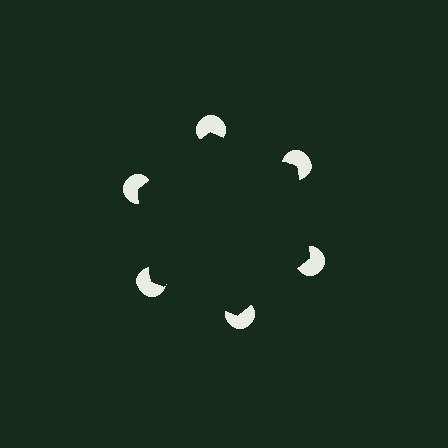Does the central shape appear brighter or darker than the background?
It typically appears slightly darker than the background, even though no actual brightness change is drawn.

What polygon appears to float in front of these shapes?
An illusory hexagon — its edges are inferred from the aligned wedge cuts in the pac-man discs, not physically drawn.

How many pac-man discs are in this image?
There are 6 — one at each vertex of the illusory hexagon.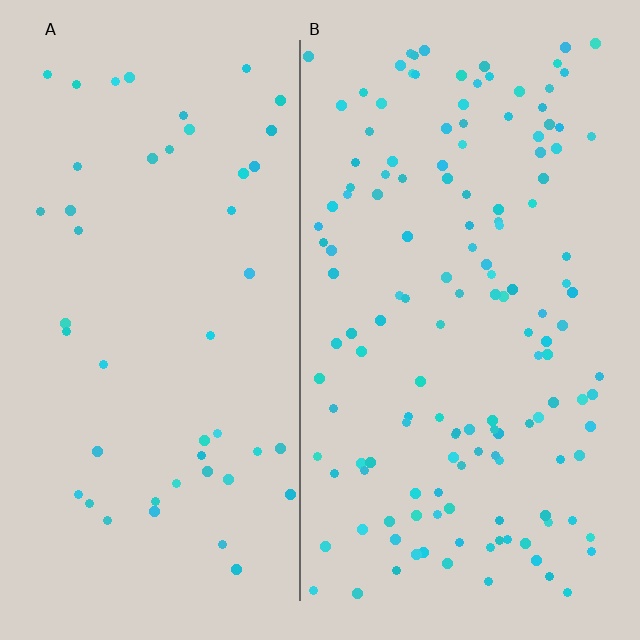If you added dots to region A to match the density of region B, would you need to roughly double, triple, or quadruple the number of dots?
Approximately triple.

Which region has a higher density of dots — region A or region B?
B (the right).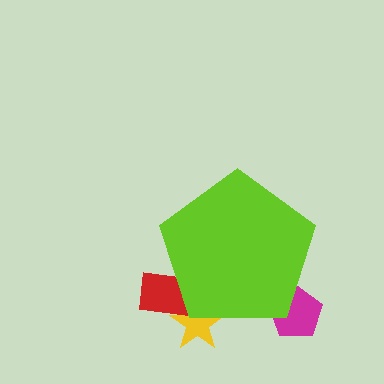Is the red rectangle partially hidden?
Yes, the red rectangle is partially hidden behind the lime pentagon.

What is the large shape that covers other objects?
A lime pentagon.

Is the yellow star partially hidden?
Yes, the yellow star is partially hidden behind the lime pentagon.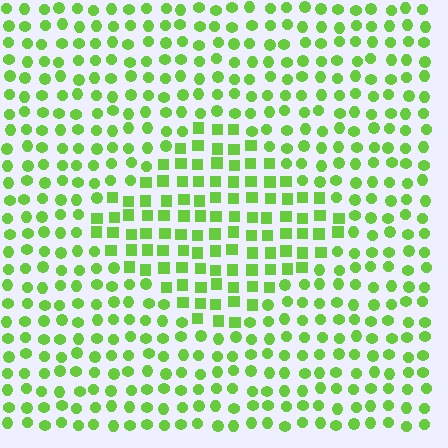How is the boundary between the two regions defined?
The boundary is defined by a change in element shape: squares inside vs. circles outside. All elements share the same color and spacing.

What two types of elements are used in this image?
The image uses squares inside the diamond region and circles outside it.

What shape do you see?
I see a diamond.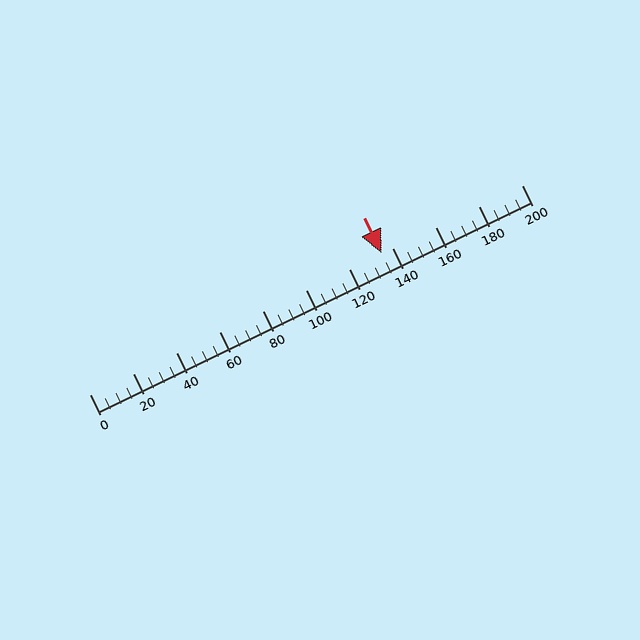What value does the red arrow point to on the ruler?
The red arrow points to approximately 135.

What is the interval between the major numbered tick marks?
The major tick marks are spaced 20 units apart.